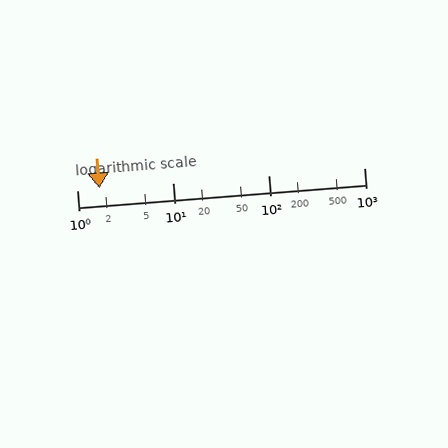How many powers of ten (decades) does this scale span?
The scale spans 3 decades, from 1 to 1000.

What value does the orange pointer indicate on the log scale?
The pointer indicates approximately 1.7.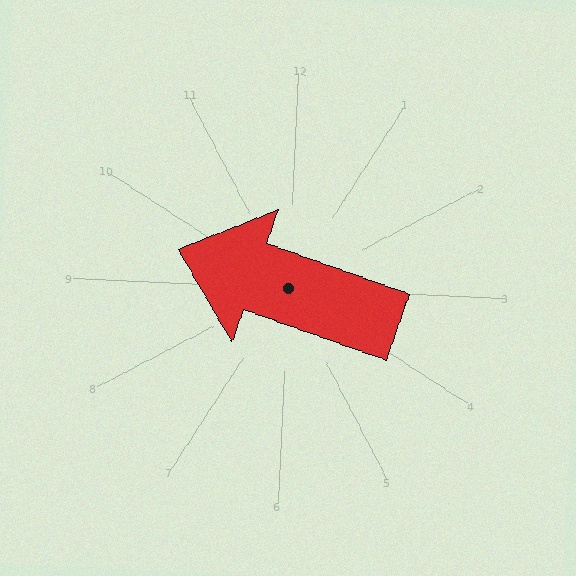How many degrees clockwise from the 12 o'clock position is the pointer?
Approximately 287 degrees.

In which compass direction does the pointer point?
West.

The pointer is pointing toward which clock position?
Roughly 10 o'clock.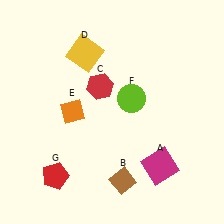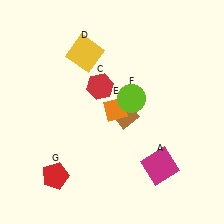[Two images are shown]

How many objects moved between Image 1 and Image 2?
2 objects moved between the two images.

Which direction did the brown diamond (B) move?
The brown diamond (B) moved up.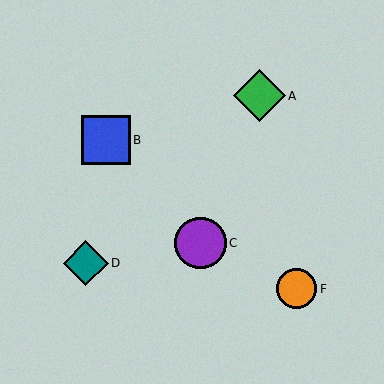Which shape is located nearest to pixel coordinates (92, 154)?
The blue square (labeled B) at (106, 140) is nearest to that location.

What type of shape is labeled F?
Shape F is an orange circle.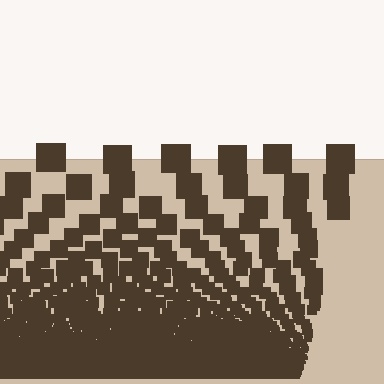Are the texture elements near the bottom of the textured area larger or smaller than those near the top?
Smaller. The gradient is inverted — elements near the bottom are smaller and denser.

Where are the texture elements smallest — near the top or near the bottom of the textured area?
Near the bottom.